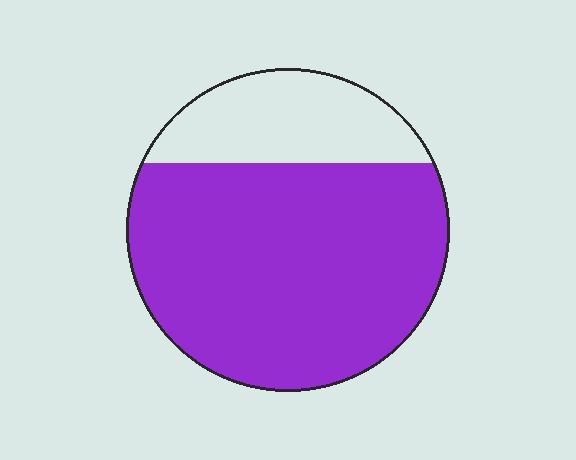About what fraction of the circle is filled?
About three quarters (3/4).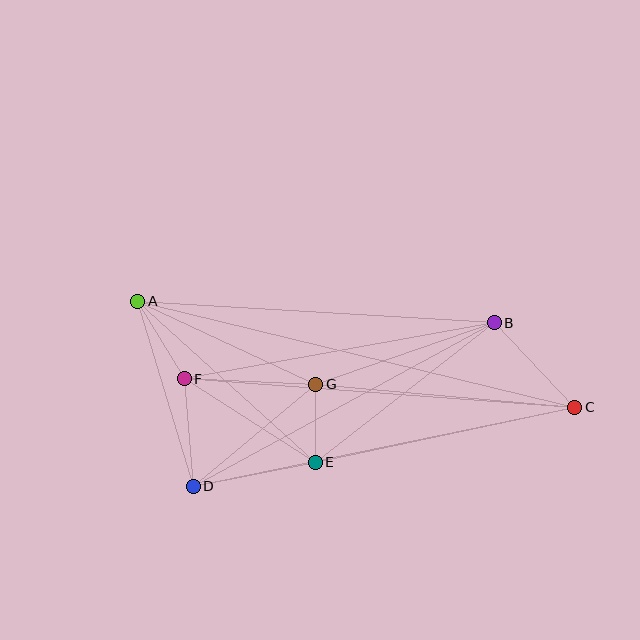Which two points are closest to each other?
Points E and G are closest to each other.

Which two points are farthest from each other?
Points A and C are farthest from each other.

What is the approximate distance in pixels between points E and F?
The distance between E and F is approximately 156 pixels.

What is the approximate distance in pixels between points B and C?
The distance between B and C is approximately 117 pixels.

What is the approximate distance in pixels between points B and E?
The distance between B and E is approximately 227 pixels.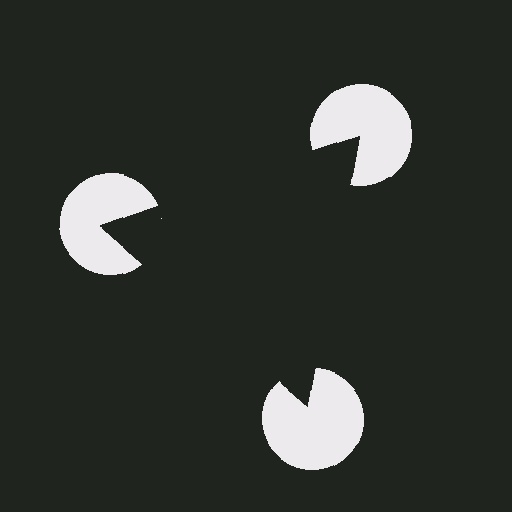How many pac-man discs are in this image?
There are 3 — one at each vertex of the illusory triangle.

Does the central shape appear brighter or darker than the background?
It typically appears slightly darker than the background, even though no actual brightness change is drawn.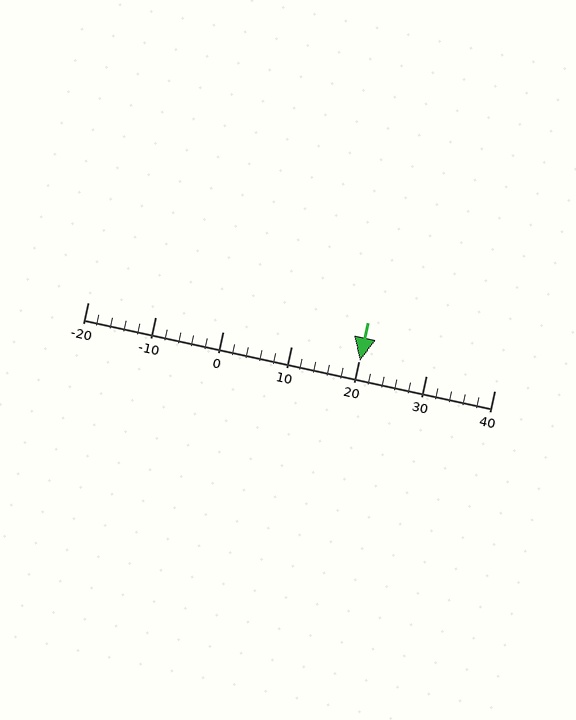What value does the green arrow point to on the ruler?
The green arrow points to approximately 20.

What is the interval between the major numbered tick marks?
The major tick marks are spaced 10 units apart.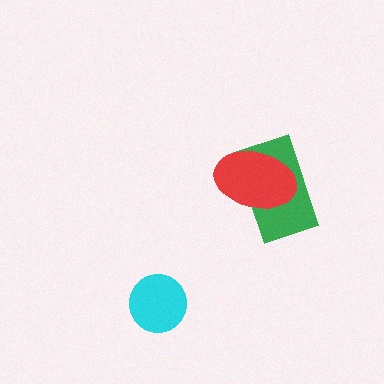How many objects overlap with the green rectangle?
1 object overlaps with the green rectangle.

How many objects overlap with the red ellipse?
1 object overlaps with the red ellipse.